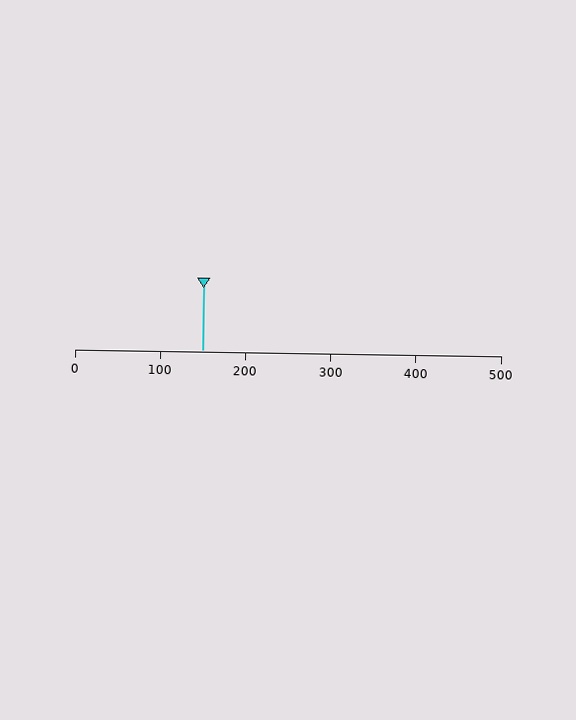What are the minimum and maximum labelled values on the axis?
The axis runs from 0 to 500.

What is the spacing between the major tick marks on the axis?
The major ticks are spaced 100 apart.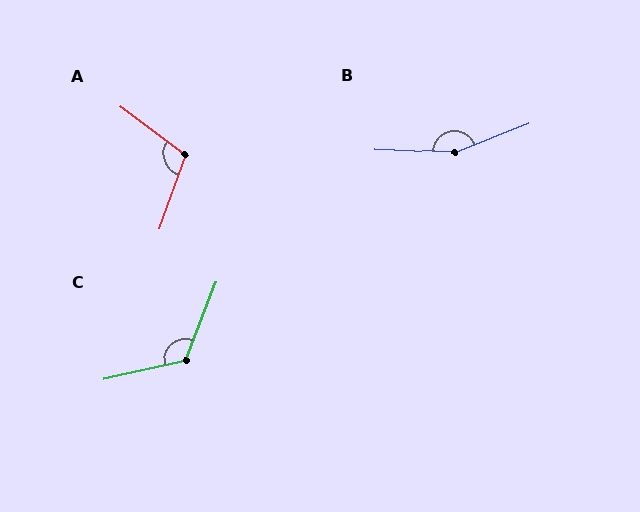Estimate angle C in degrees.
Approximately 123 degrees.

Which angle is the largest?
B, at approximately 156 degrees.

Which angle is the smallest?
A, at approximately 107 degrees.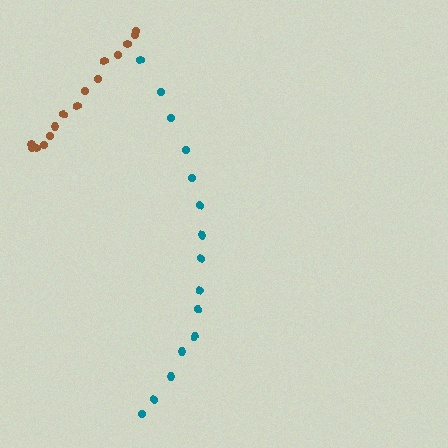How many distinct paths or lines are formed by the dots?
There are 2 distinct paths.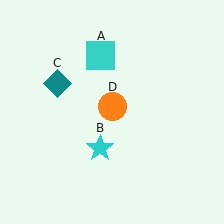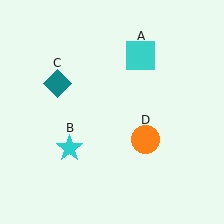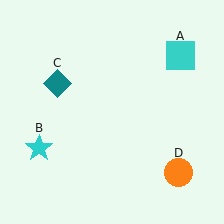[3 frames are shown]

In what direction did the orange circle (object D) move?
The orange circle (object D) moved down and to the right.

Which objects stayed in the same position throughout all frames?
Teal diamond (object C) remained stationary.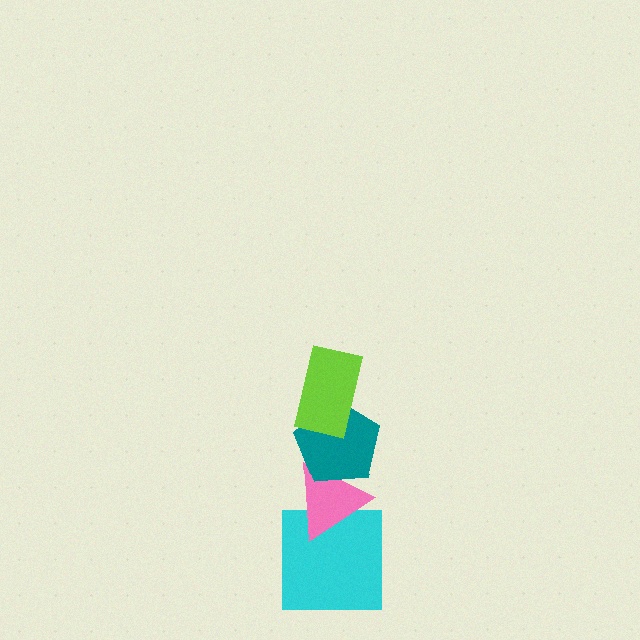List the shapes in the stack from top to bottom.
From top to bottom: the lime rectangle, the teal pentagon, the pink triangle, the cyan square.